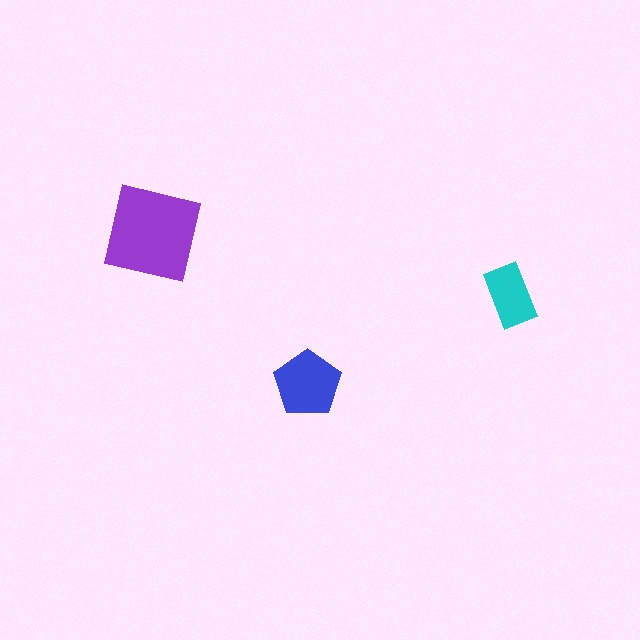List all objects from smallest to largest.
The cyan rectangle, the blue pentagon, the purple square.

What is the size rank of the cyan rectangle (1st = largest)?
3rd.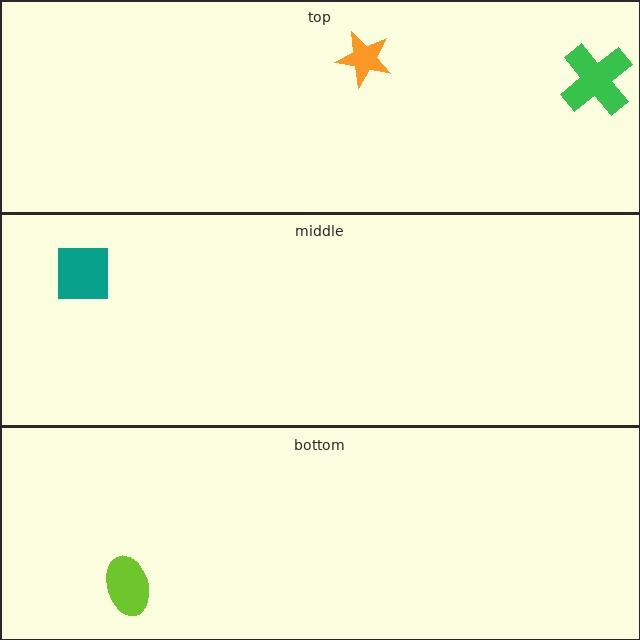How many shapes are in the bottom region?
1.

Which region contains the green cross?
The top region.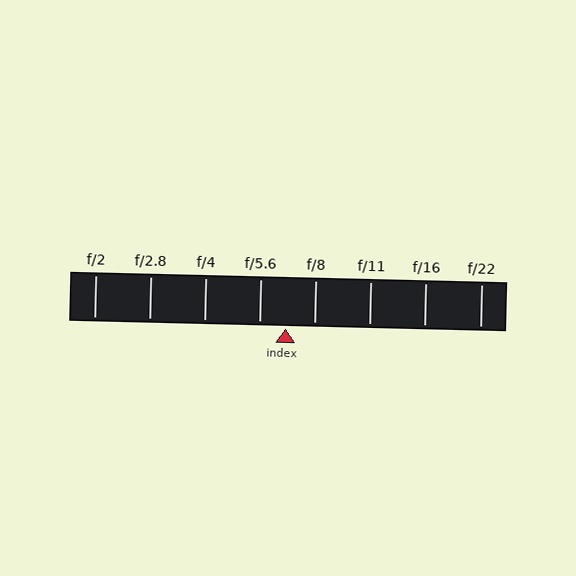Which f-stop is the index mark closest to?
The index mark is closest to f/5.6.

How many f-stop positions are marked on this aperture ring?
There are 8 f-stop positions marked.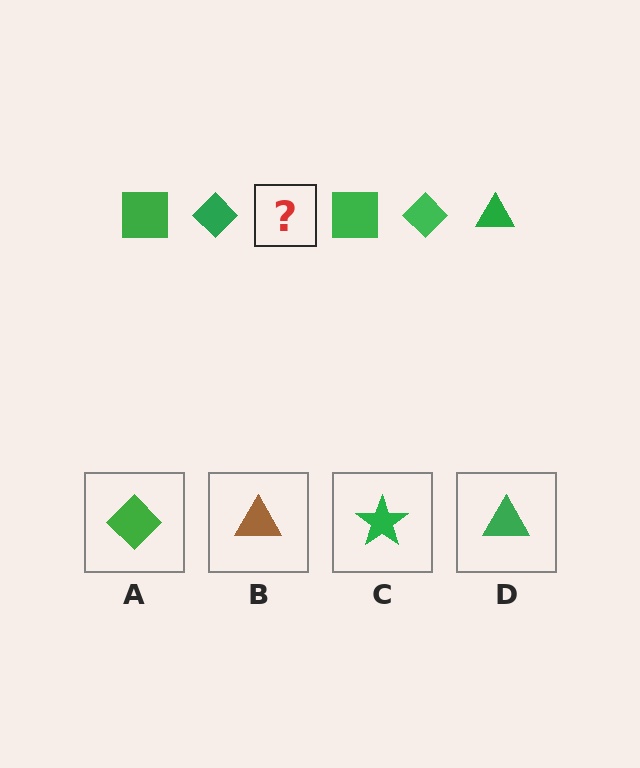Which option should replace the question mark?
Option D.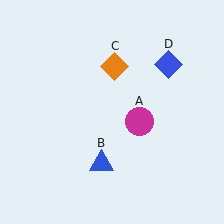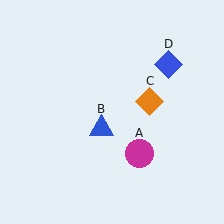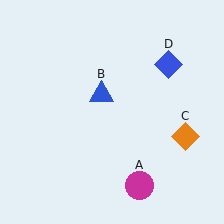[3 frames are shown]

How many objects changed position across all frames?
3 objects changed position: magenta circle (object A), blue triangle (object B), orange diamond (object C).